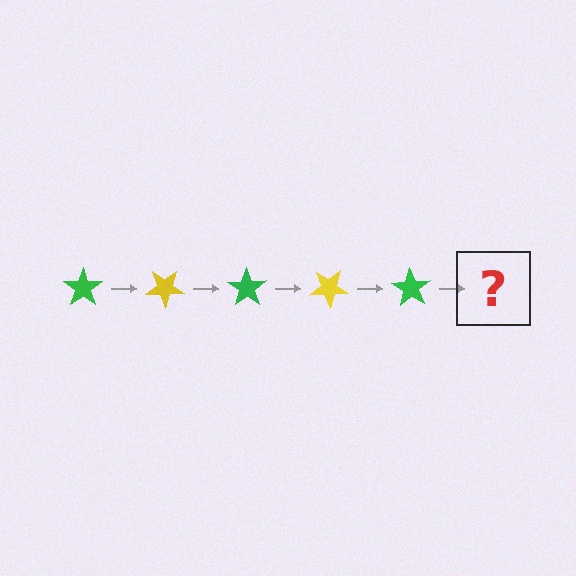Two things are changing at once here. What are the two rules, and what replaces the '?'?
The two rules are that it rotates 35 degrees each step and the color cycles through green and yellow. The '?' should be a yellow star, rotated 175 degrees from the start.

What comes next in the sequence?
The next element should be a yellow star, rotated 175 degrees from the start.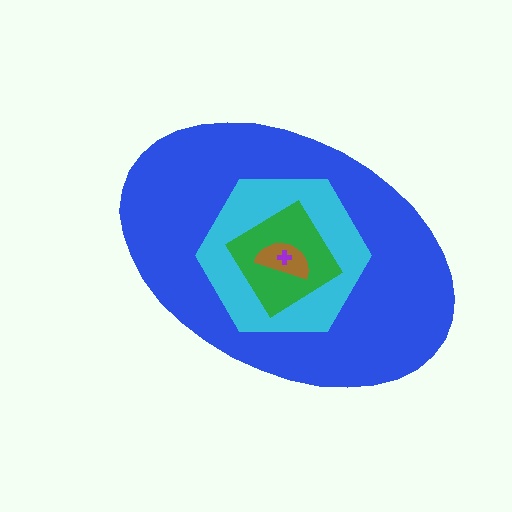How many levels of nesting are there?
5.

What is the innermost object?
The purple cross.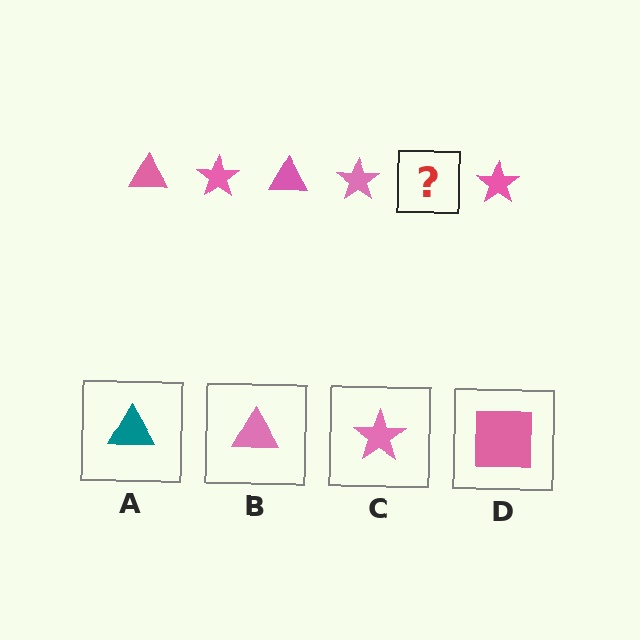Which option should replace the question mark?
Option B.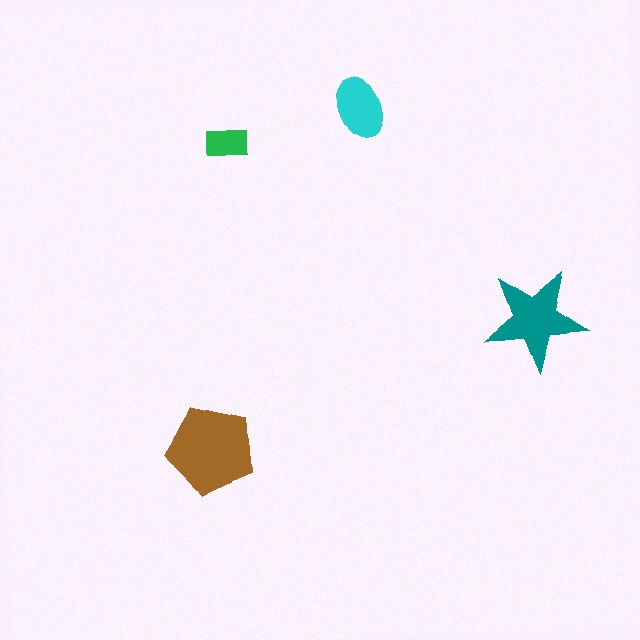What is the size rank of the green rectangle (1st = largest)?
4th.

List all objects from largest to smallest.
The brown pentagon, the teal star, the cyan ellipse, the green rectangle.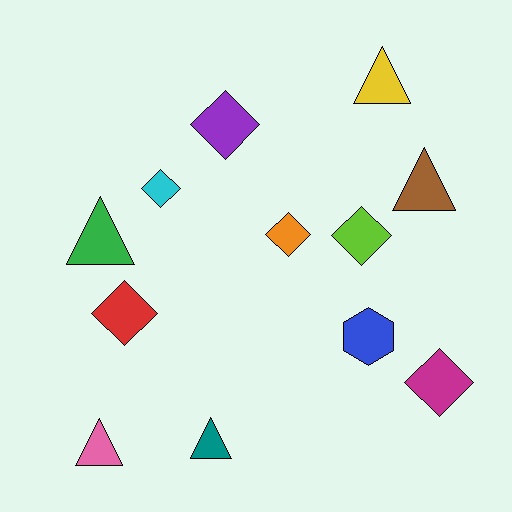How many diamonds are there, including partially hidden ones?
There are 6 diamonds.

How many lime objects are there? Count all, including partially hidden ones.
There is 1 lime object.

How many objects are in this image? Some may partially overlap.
There are 12 objects.